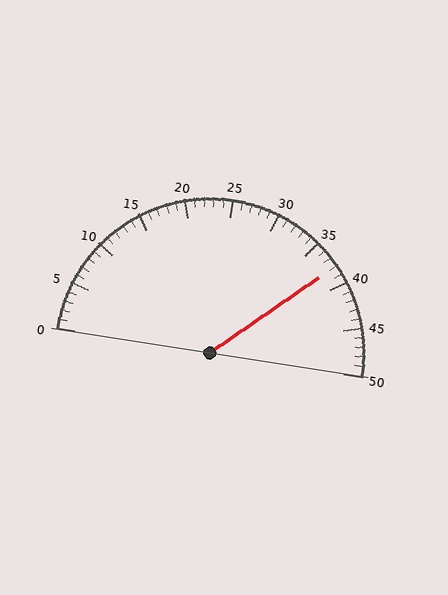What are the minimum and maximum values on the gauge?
The gauge ranges from 0 to 50.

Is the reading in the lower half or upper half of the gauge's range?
The reading is in the upper half of the range (0 to 50).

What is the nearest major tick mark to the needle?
The nearest major tick mark is 40.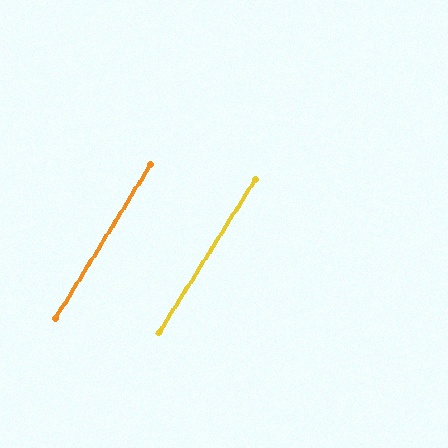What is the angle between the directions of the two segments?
Approximately 1 degree.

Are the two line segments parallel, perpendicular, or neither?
Parallel — their directions differ by only 0.5°.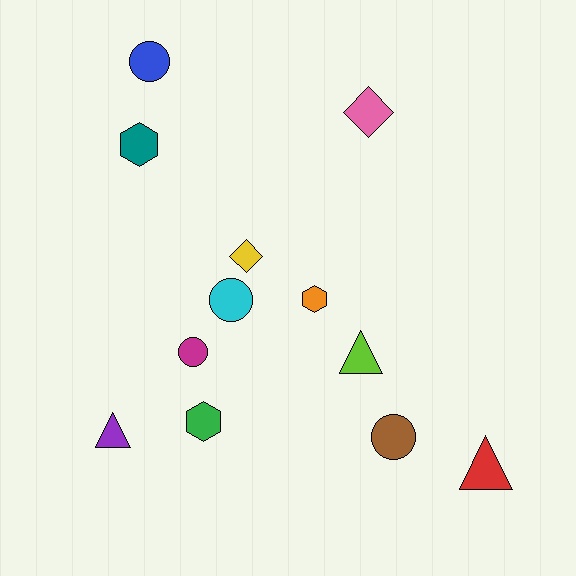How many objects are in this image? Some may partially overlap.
There are 12 objects.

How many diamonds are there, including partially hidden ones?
There are 2 diamonds.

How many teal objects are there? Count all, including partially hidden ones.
There is 1 teal object.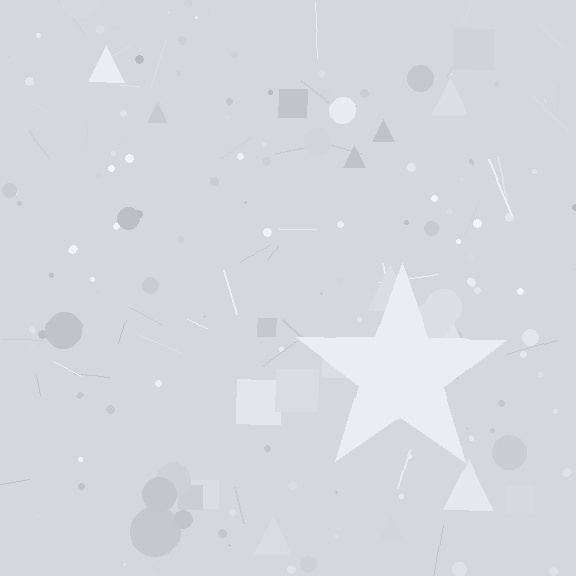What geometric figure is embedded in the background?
A star is embedded in the background.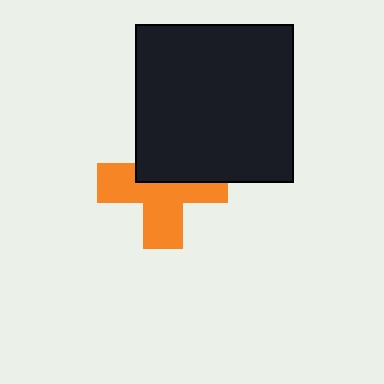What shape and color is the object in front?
The object in front is a black square.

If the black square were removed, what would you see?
You would see the complete orange cross.